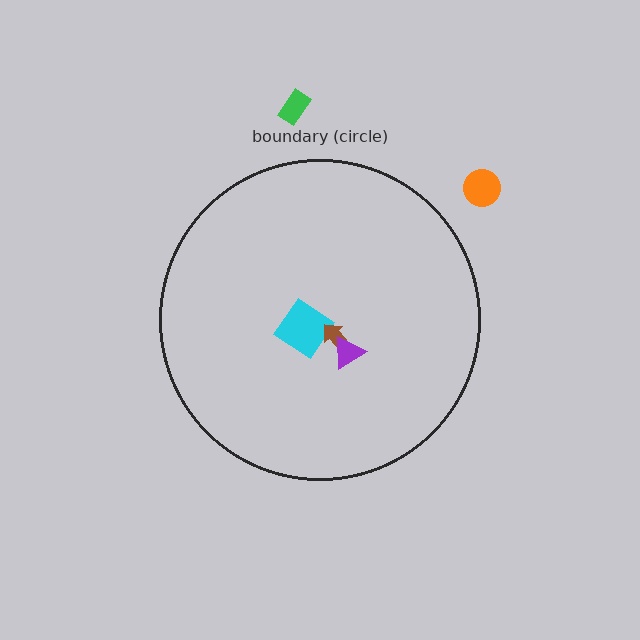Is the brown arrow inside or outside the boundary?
Inside.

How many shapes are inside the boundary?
3 inside, 2 outside.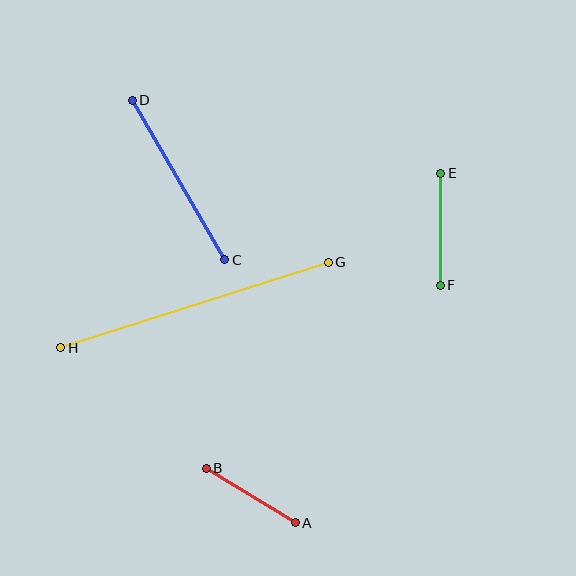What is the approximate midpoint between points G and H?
The midpoint is at approximately (194, 305) pixels.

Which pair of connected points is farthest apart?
Points G and H are farthest apart.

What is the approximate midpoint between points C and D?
The midpoint is at approximately (179, 180) pixels.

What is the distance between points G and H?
The distance is approximately 281 pixels.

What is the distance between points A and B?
The distance is approximately 104 pixels.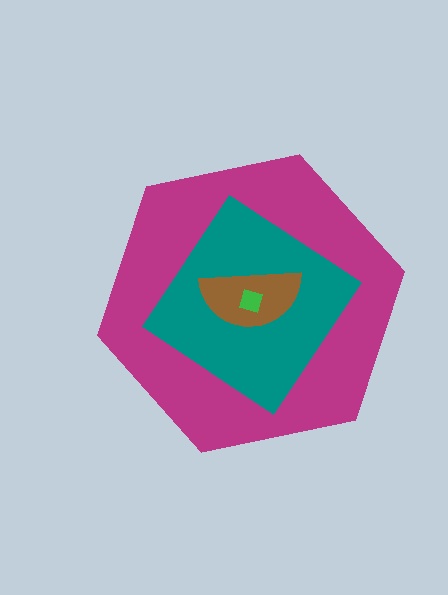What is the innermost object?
The green diamond.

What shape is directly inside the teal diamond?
The brown semicircle.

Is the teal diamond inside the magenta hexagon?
Yes.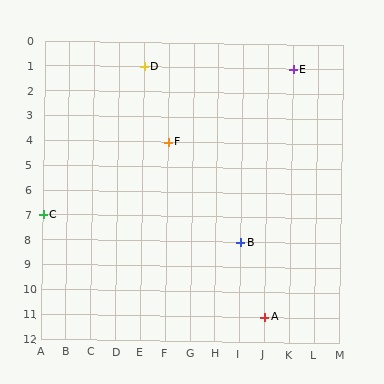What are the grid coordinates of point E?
Point E is at grid coordinates (K, 1).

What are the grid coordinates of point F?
Point F is at grid coordinates (F, 4).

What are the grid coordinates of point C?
Point C is at grid coordinates (A, 7).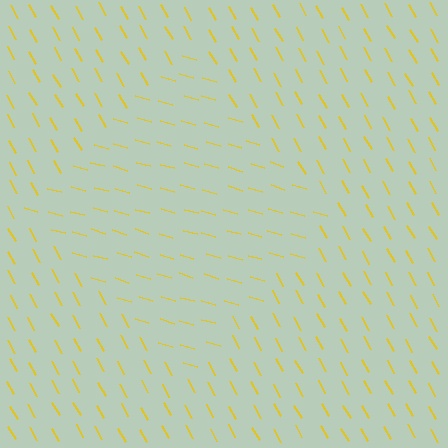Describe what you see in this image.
The image is filled with small yellow line segments. A diamond region in the image has lines oriented differently from the surrounding lines, creating a visible texture boundary.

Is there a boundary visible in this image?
Yes, there is a texture boundary formed by a change in line orientation.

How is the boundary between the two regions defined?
The boundary is defined purely by a change in line orientation (approximately 45 degrees difference). All lines are the same color and thickness.